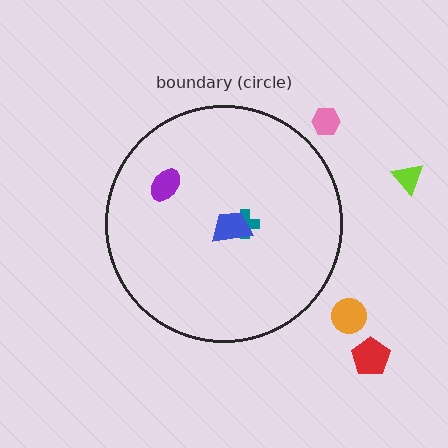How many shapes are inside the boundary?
3 inside, 4 outside.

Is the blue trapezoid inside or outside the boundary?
Inside.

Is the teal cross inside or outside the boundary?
Inside.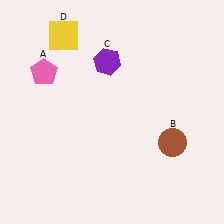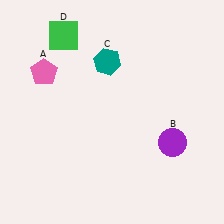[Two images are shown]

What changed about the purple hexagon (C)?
In Image 1, C is purple. In Image 2, it changed to teal.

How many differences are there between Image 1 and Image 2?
There are 3 differences between the two images.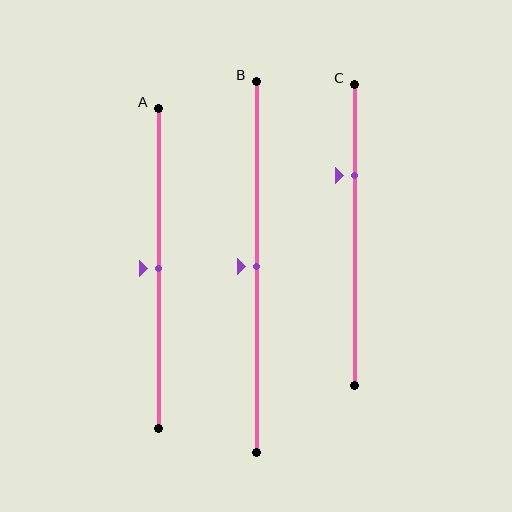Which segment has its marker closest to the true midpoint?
Segment A has its marker closest to the true midpoint.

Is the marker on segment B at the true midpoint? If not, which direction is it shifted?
Yes, the marker on segment B is at the true midpoint.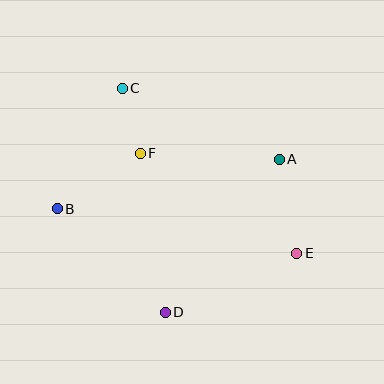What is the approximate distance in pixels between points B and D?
The distance between B and D is approximately 150 pixels.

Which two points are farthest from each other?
Points B and E are farthest from each other.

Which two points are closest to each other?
Points C and F are closest to each other.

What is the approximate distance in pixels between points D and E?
The distance between D and E is approximately 144 pixels.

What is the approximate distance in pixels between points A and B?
The distance between A and B is approximately 228 pixels.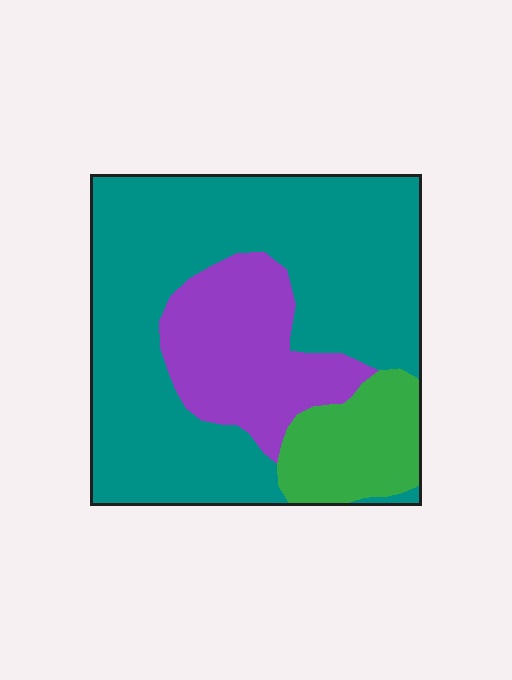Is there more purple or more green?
Purple.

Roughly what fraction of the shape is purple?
Purple takes up about one fifth (1/5) of the shape.